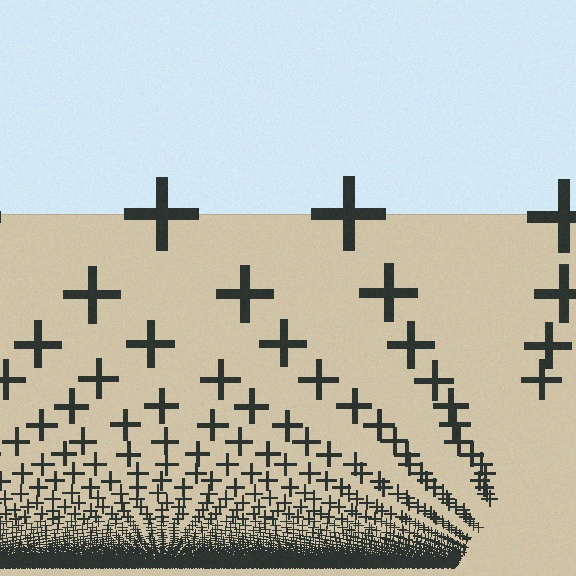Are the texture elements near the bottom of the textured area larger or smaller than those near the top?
Smaller. The gradient is inverted — elements near the bottom are smaller and denser.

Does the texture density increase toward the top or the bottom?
Density increases toward the bottom.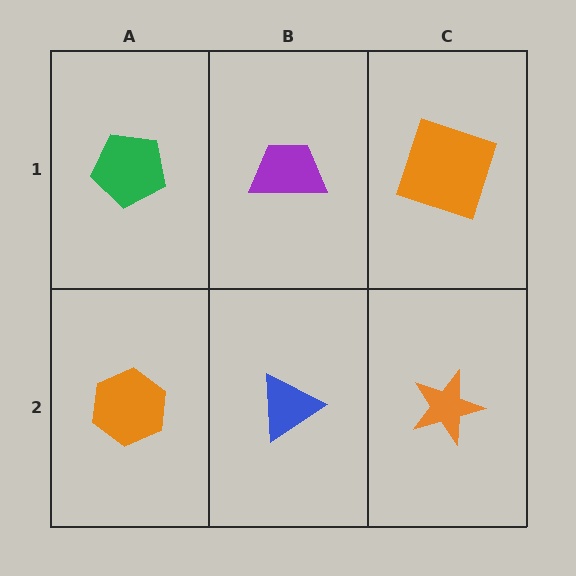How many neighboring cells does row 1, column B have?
3.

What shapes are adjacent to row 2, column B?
A purple trapezoid (row 1, column B), an orange hexagon (row 2, column A), an orange star (row 2, column C).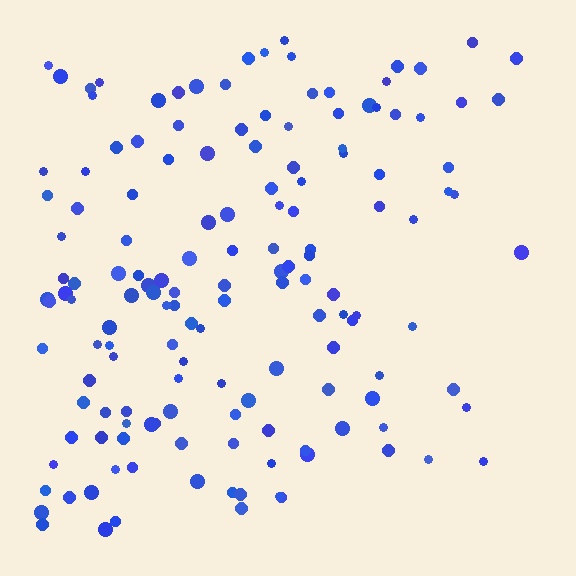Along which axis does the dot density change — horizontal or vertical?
Horizontal.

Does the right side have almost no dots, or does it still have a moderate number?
Still a moderate number, just noticeably fewer than the left.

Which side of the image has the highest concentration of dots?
The left.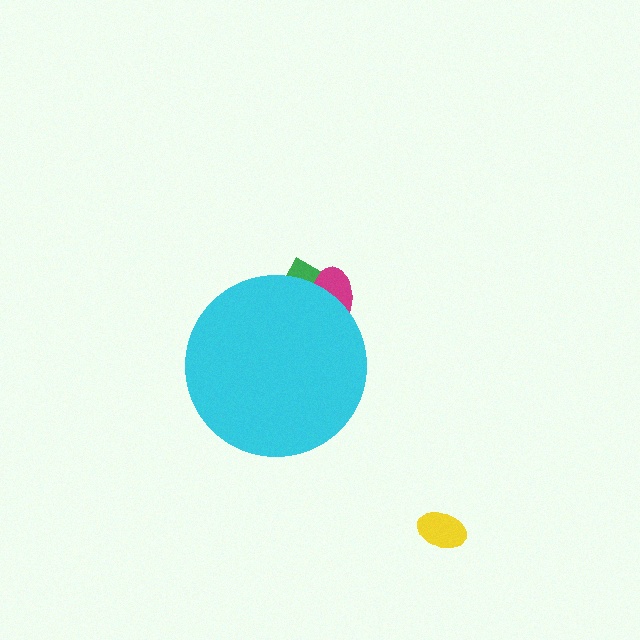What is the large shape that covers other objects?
A cyan circle.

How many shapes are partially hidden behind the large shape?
2 shapes are partially hidden.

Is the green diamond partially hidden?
Yes, the green diamond is partially hidden behind the cyan circle.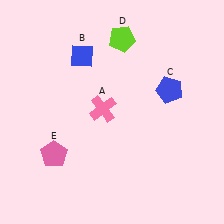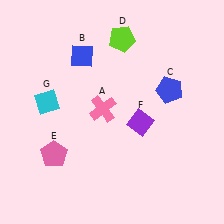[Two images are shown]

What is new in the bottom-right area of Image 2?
A purple diamond (F) was added in the bottom-right area of Image 2.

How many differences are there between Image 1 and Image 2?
There are 2 differences between the two images.